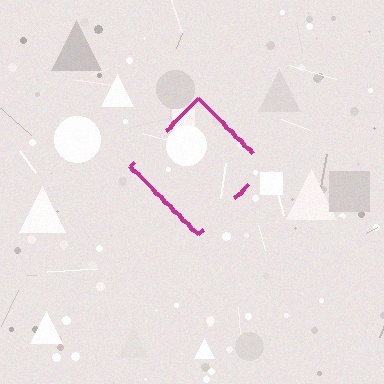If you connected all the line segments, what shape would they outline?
They would outline a diamond.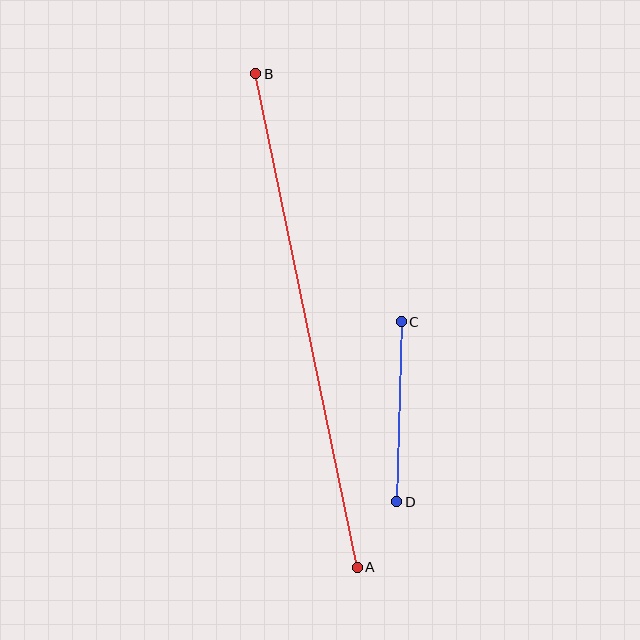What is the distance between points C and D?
The distance is approximately 180 pixels.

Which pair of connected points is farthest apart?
Points A and B are farthest apart.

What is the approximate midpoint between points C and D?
The midpoint is at approximately (399, 412) pixels.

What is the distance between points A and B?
The distance is approximately 504 pixels.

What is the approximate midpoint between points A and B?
The midpoint is at approximately (306, 321) pixels.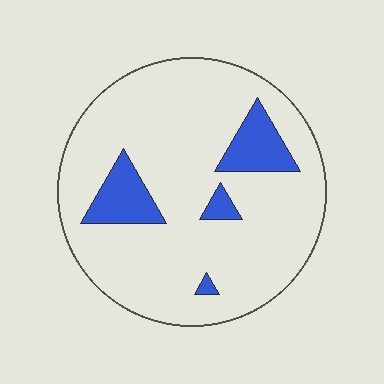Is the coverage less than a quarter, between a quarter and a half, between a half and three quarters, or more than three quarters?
Less than a quarter.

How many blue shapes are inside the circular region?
4.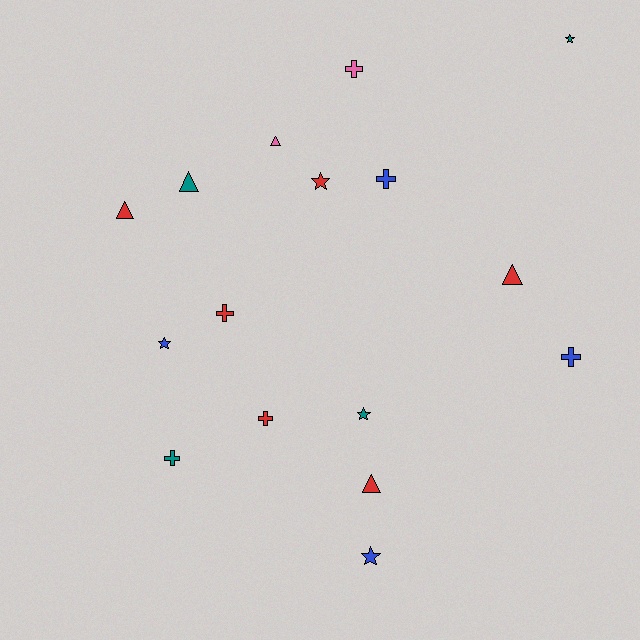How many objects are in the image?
There are 16 objects.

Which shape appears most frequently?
Cross, with 6 objects.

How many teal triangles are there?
There is 1 teal triangle.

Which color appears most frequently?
Red, with 6 objects.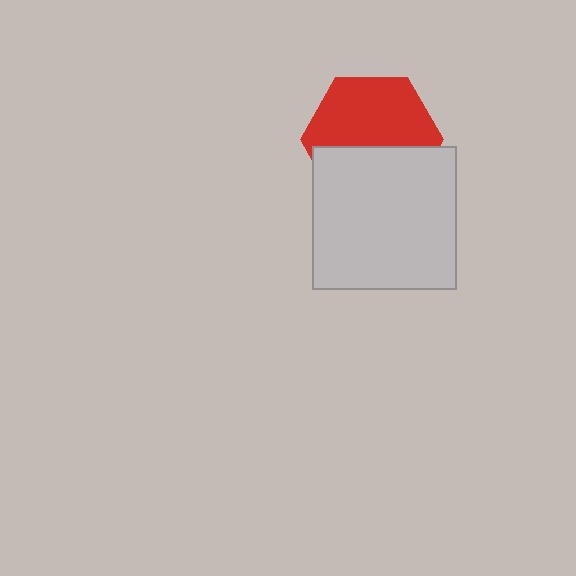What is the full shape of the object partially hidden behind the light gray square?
The partially hidden object is a red hexagon.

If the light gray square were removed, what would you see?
You would see the complete red hexagon.